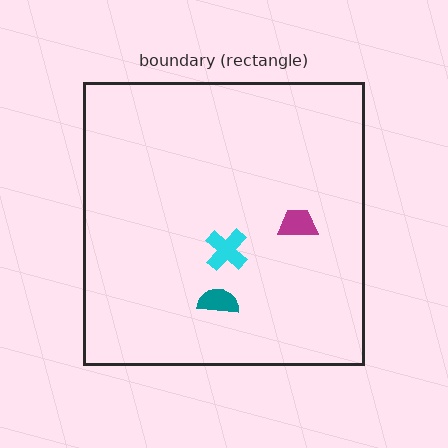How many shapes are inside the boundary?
3 inside, 0 outside.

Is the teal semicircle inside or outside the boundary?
Inside.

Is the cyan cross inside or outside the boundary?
Inside.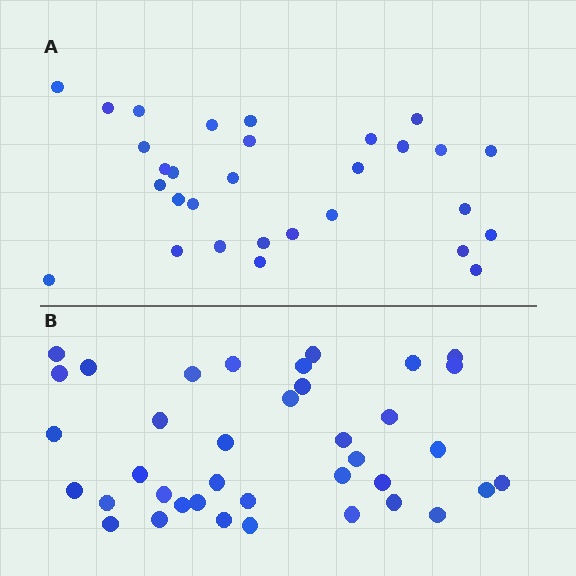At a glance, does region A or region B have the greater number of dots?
Region B (the bottom region) has more dots.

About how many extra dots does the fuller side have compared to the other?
Region B has roughly 8 or so more dots than region A.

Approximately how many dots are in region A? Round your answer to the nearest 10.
About 30 dots.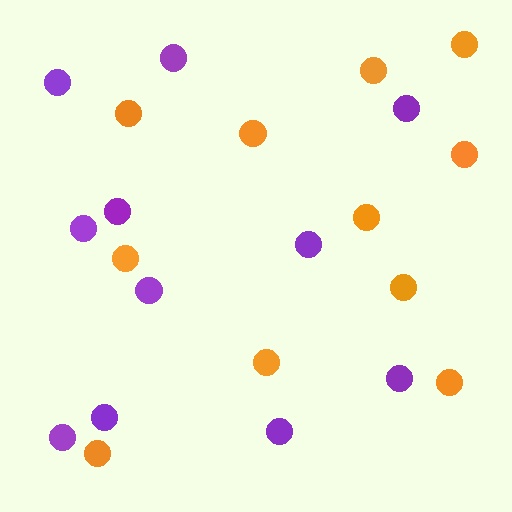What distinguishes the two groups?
There are 2 groups: one group of purple circles (11) and one group of orange circles (11).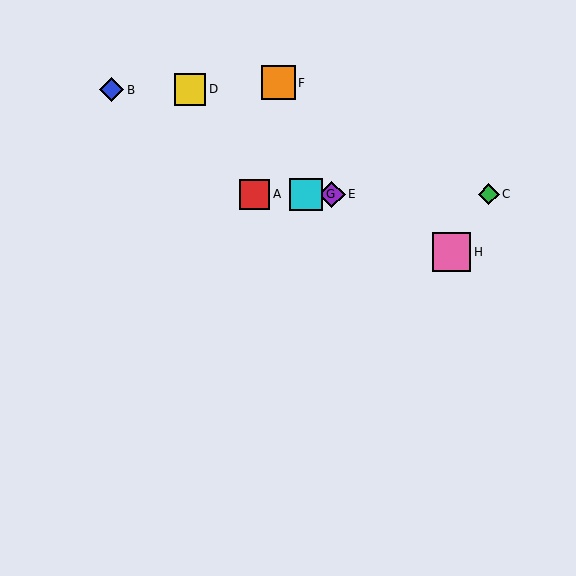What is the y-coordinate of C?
Object C is at y≈194.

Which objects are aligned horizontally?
Objects A, C, E, G are aligned horizontally.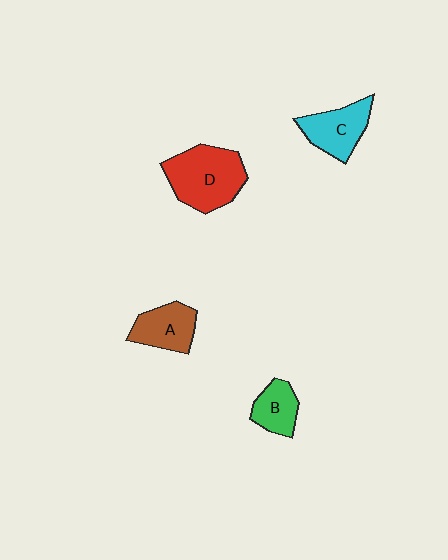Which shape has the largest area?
Shape D (red).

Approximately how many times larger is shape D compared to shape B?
Approximately 2.1 times.